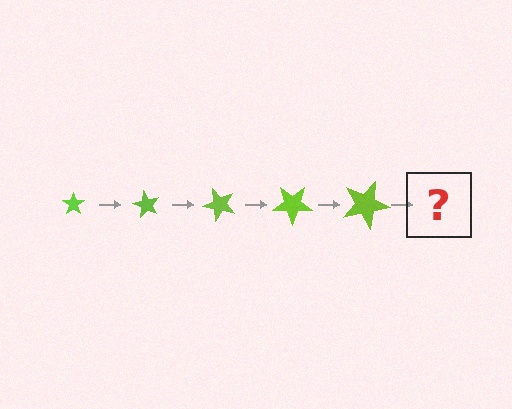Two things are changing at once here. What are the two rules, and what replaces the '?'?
The two rules are that the star grows larger each step and it rotates 60 degrees each step. The '?' should be a star, larger than the previous one and rotated 300 degrees from the start.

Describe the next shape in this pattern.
It should be a star, larger than the previous one and rotated 300 degrees from the start.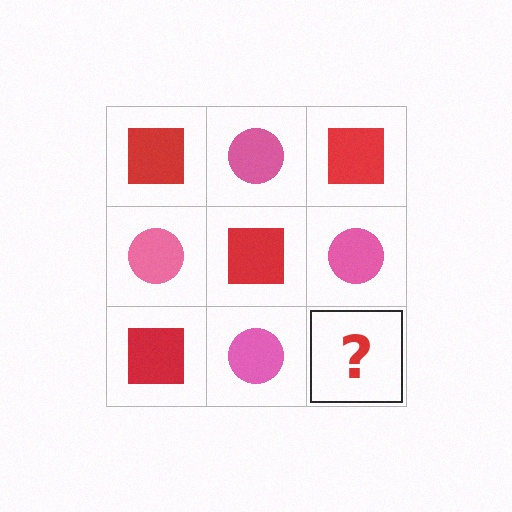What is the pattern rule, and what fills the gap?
The rule is that it alternates red square and pink circle in a checkerboard pattern. The gap should be filled with a red square.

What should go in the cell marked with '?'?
The missing cell should contain a red square.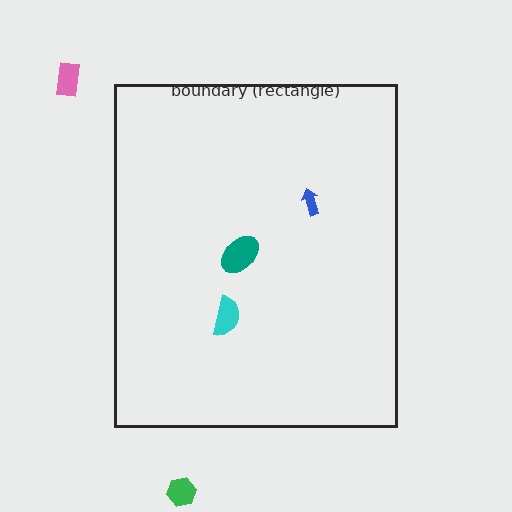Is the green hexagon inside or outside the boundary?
Outside.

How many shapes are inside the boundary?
3 inside, 2 outside.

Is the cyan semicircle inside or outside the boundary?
Inside.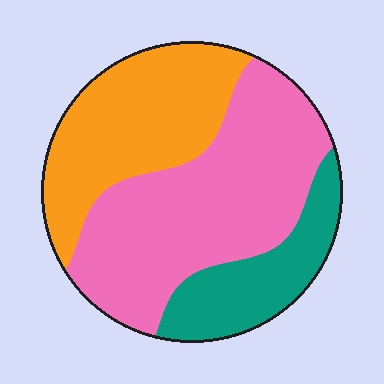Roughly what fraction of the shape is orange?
Orange takes up about one third (1/3) of the shape.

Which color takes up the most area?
Pink, at roughly 50%.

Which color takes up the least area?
Teal, at roughly 20%.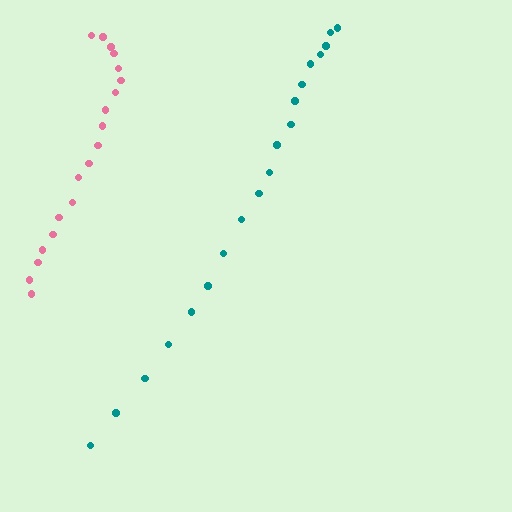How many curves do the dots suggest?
There are 2 distinct paths.